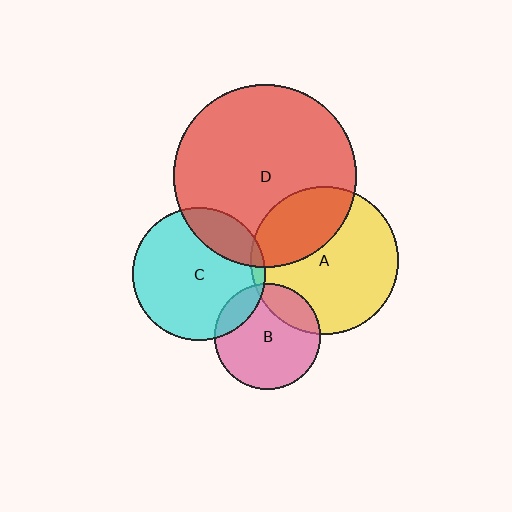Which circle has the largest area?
Circle D (red).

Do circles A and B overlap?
Yes.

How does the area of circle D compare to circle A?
Approximately 1.5 times.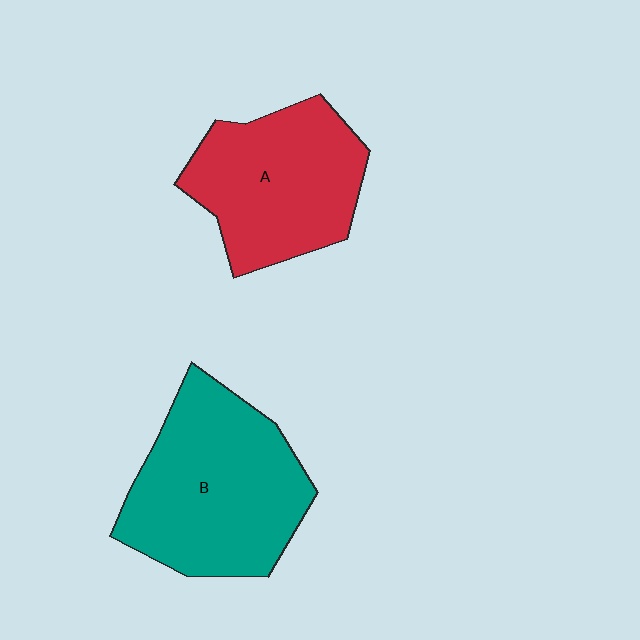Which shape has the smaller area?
Shape A (red).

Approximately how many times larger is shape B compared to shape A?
Approximately 1.2 times.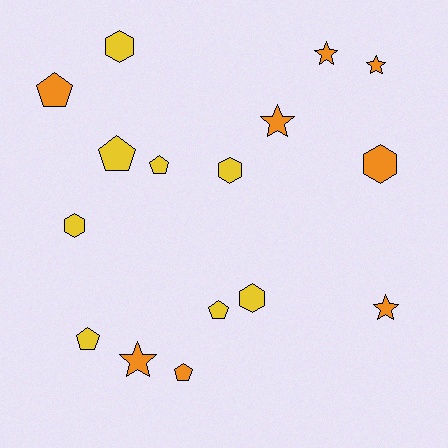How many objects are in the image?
There are 16 objects.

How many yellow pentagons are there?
There are 4 yellow pentagons.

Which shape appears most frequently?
Pentagon, with 6 objects.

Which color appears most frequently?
Orange, with 8 objects.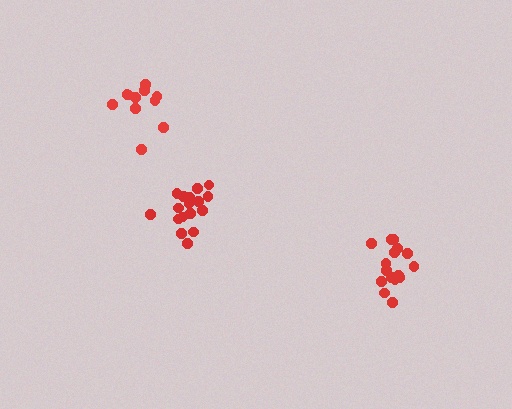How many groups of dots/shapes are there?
There are 3 groups.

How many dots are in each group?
Group 1: 11 dots, Group 2: 16 dots, Group 3: 17 dots (44 total).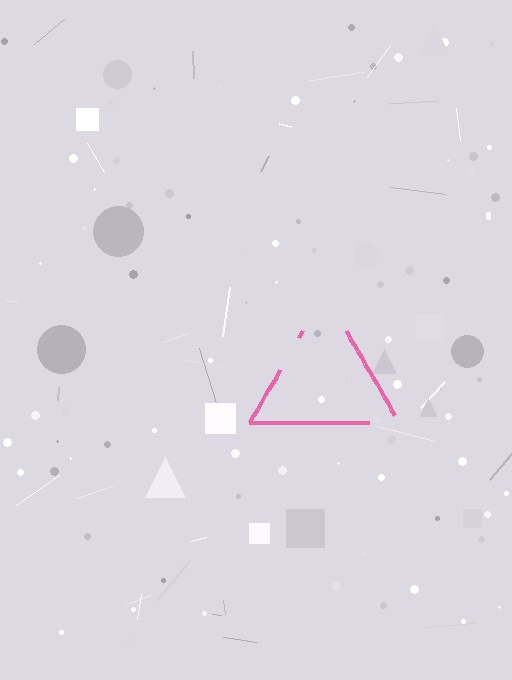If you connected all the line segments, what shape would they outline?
They would outline a triangle.